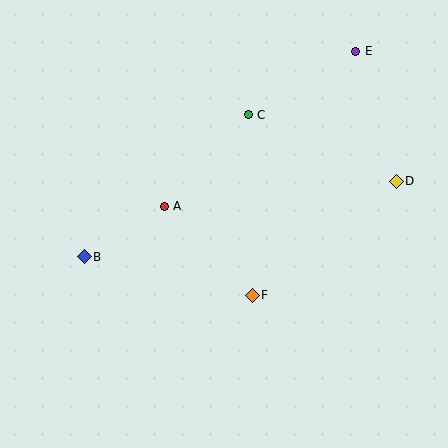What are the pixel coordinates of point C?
Point C is at (248, 115).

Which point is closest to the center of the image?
Point A at (164, 206) is closest to the center.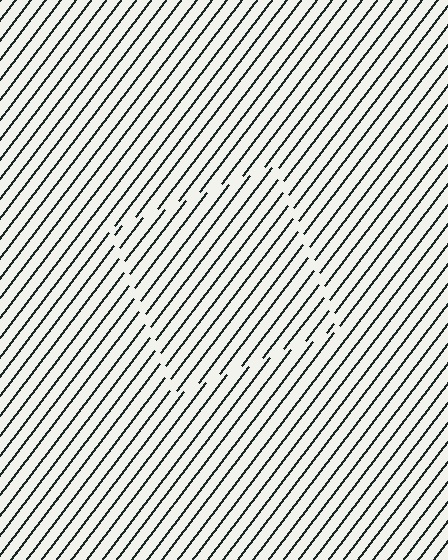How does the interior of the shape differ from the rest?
The interior of the shape contains the same grating, shifted by half a period — the contour is defined by the phase discontinuity where line-ends from the inner and outer gratings abut.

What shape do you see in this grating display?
An illusory square. The interior of the shape contains the same grating, shifted by half a period — the contour is defined by the phase discontinuity where line-ends from the inner and outer gratings abut.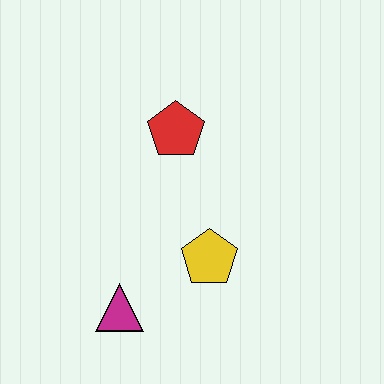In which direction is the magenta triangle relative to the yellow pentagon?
The magenta triangle is to the left of the yellow pentagon.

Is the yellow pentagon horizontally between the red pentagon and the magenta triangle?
No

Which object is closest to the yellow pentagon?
The magenta triangle is closest to the yellow pentagon.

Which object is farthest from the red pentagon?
The magenta triangle is farthest from the red pentagon.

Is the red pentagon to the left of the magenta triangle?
No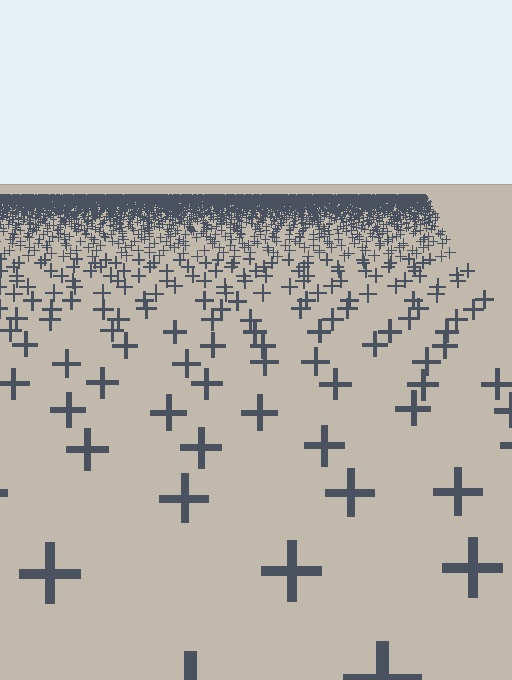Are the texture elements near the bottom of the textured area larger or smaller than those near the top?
Larger. Near the bottom, elements are closer to the viewer and appear at a bigger on-screen size.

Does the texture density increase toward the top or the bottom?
Density increases toward the top.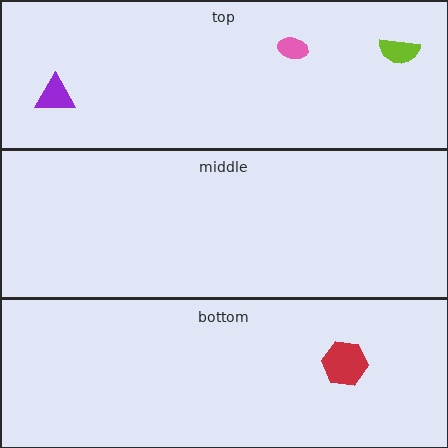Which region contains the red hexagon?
The bottom region.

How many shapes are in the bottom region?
1.